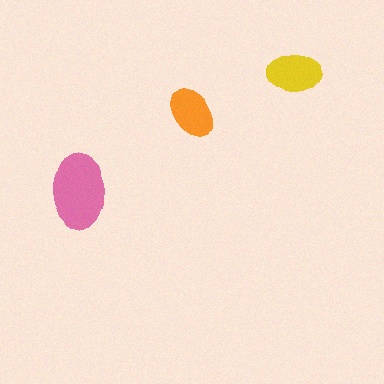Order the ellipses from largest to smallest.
the pink one, the yellow one, the orange one.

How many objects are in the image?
There are 3 objects in the image.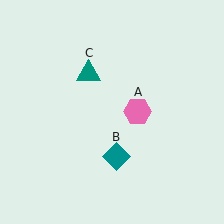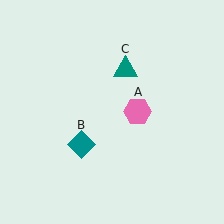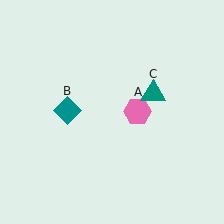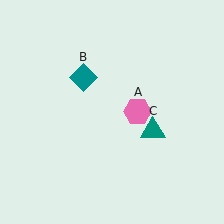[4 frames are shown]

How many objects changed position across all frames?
2 objects changed position: teal diamond (object B), teal triangle (object C).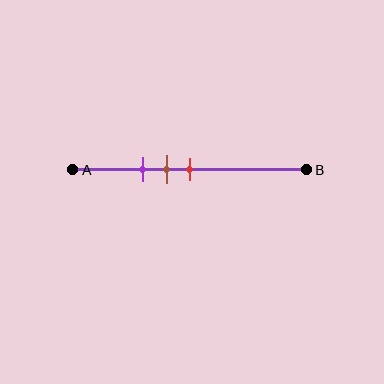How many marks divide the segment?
There are 3 marks dividing the segment.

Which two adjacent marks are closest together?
The brown and red marks are the closest adjacent pair.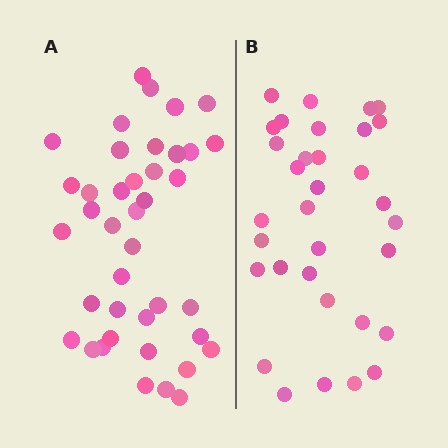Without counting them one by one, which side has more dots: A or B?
Region A (the left region) has more dots.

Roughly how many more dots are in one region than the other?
Region A has roughly 8 or so more dots than region B.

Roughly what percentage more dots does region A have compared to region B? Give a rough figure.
About 20% more.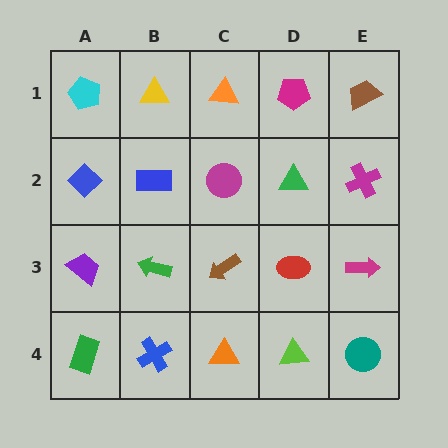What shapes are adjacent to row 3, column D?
A green triangle (row 2, column D), a lime triangle (row 4, column D), a brown arrow (row 3, column C), a magenta arrow (row 3, column E).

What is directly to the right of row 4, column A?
A blue cross.